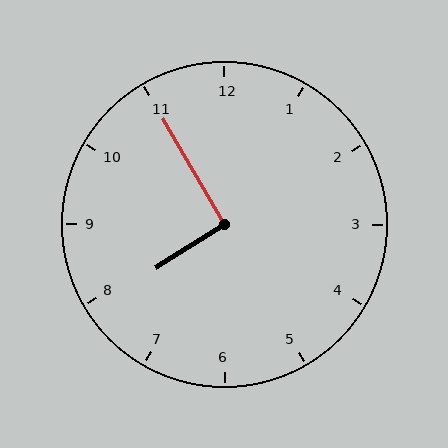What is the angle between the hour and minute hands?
Approximately 92 degrees.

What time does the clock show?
7:55.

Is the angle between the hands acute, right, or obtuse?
It is right.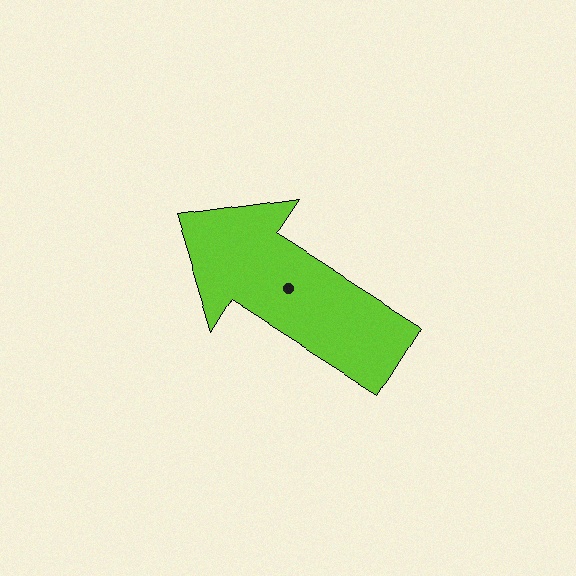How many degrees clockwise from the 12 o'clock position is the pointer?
Approximately 302 degrees.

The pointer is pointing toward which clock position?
Roughly 10 o'clock.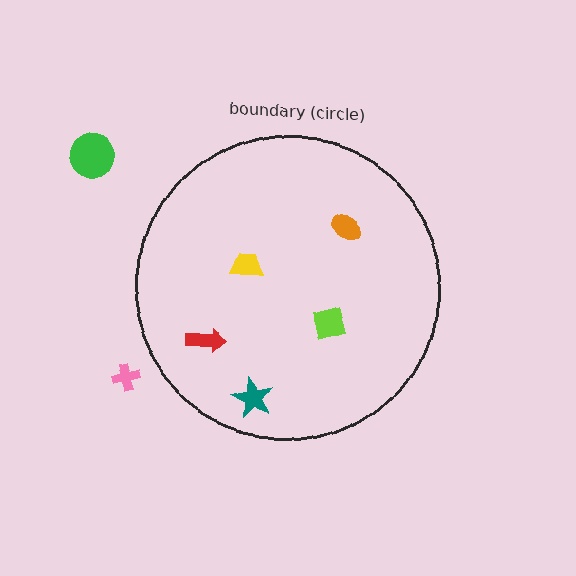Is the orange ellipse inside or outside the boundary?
Inside.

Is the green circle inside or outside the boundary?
Outside.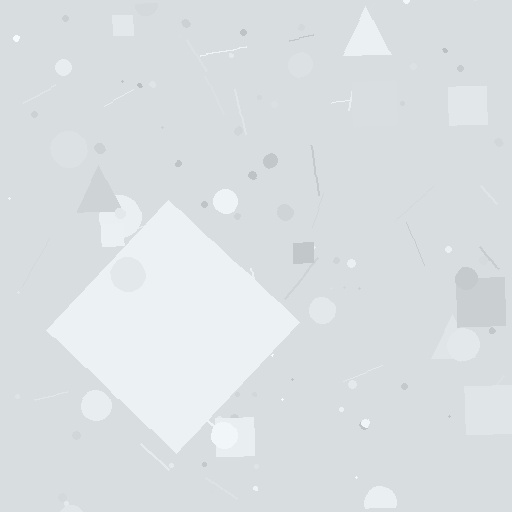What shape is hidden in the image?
A diamond is hidden in the image.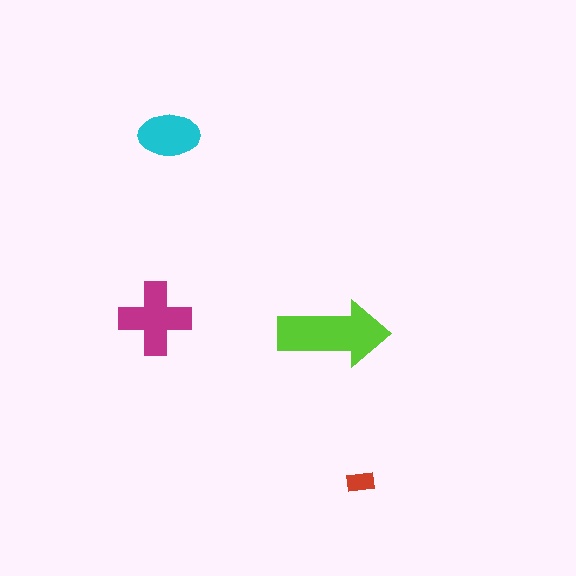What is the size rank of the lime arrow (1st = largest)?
1st.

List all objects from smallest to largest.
The red rectangle, the cyan ellipse, the magenta cross, the lime arrow.